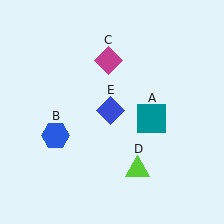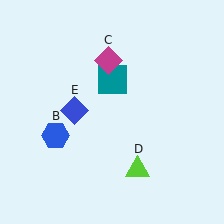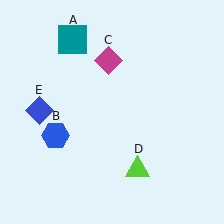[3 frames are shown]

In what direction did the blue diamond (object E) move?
The blue diamond (object E) moved left.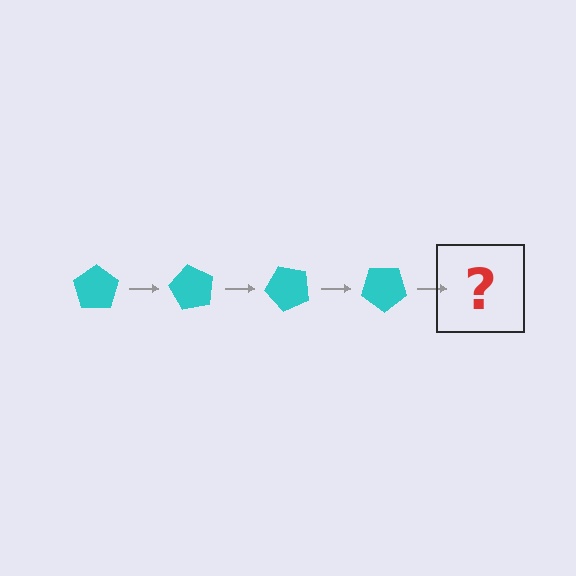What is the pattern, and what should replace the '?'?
The pattern is that the pentagon rotates 60 degrees each step. The '?' should be a cyan pentagon rotated 240 degrees.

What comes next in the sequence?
The next element should be a cyan pentagon rotated 240 degrees.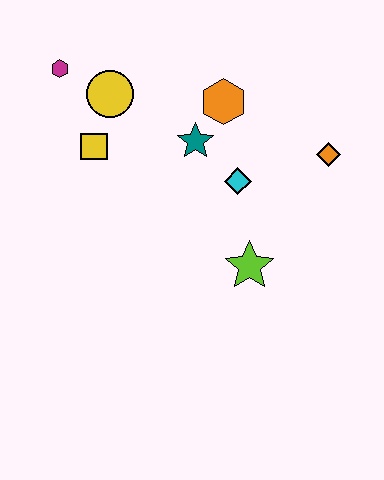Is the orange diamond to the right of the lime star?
Yes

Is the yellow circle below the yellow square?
No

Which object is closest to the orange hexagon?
The teal star is closest to the orange hexagon.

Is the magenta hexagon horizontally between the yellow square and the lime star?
No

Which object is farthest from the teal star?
The magenta hexagon is farthest from the teal star.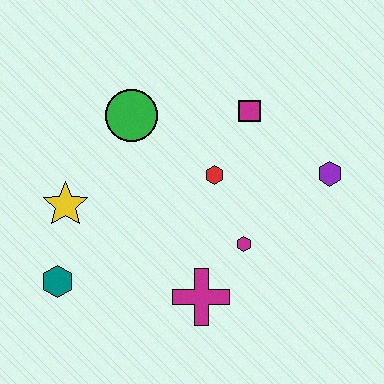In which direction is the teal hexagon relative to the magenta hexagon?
The teal hexagon is to the left of the magenta hexagon.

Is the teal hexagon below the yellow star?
Yes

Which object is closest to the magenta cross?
The magenta hexagon is closest to the magenta cross.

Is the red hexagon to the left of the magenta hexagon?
Yes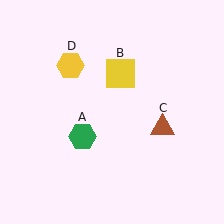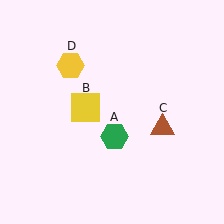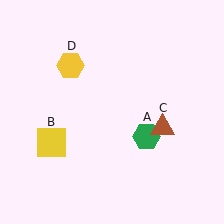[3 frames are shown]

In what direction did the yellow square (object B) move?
The yellow square (object B) moved down and to the left.